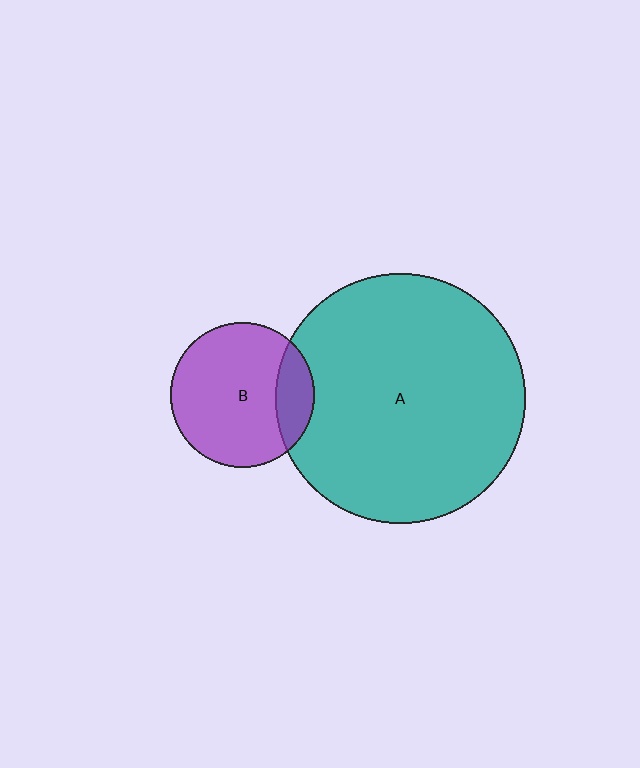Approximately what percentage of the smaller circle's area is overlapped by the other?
Approximately 20%.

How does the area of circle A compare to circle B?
Approximately 3.0 times.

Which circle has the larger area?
Circle A (teal).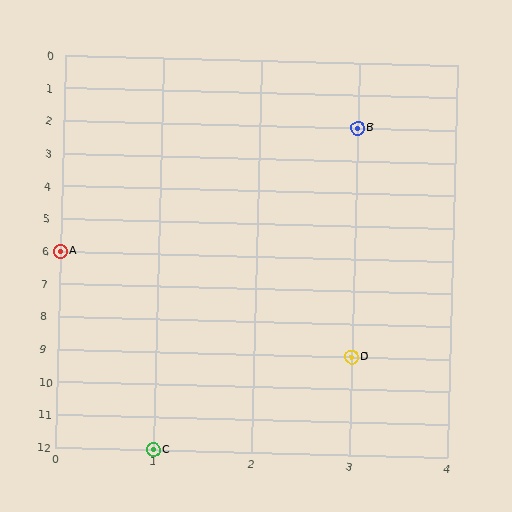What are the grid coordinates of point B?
Point B is at grid coordinates (3, 2).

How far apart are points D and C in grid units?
Points D and C are 2 columns and 3 rows apart (about 3.6 grid units diagonally).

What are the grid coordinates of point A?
Point A is at grid coordinates (0, 6).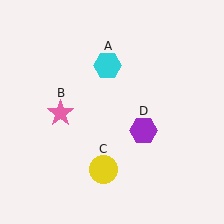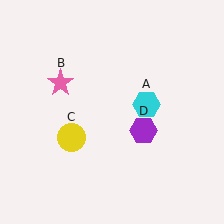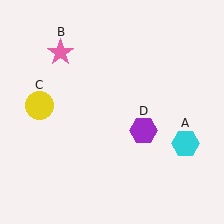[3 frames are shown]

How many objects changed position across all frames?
3 objects changed position: cyan hexagon (object A), pink star (object B), yellow circle (object C).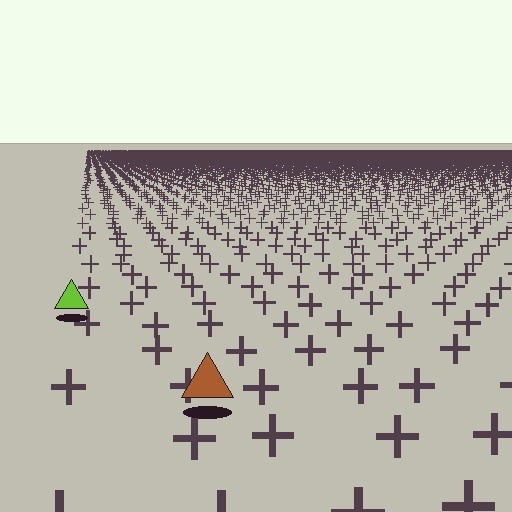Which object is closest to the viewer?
The brown triangle is closest. The texture marks near it are larger and more spread out.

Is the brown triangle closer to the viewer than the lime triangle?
Yes. The brown triangle is closer — you can tell from the texture gradient: the ground texture is coarser near it.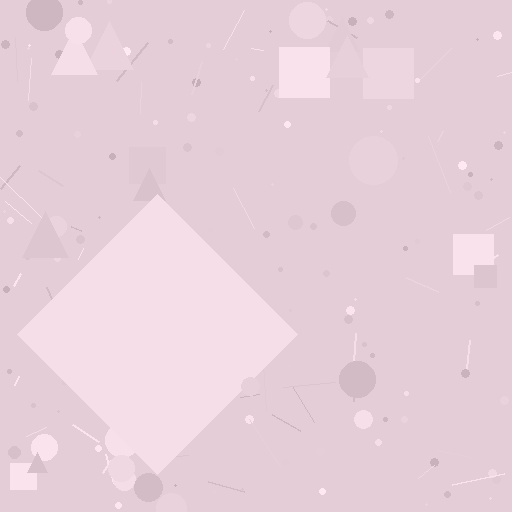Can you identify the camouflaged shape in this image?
The camouflaged shape is a diamond.